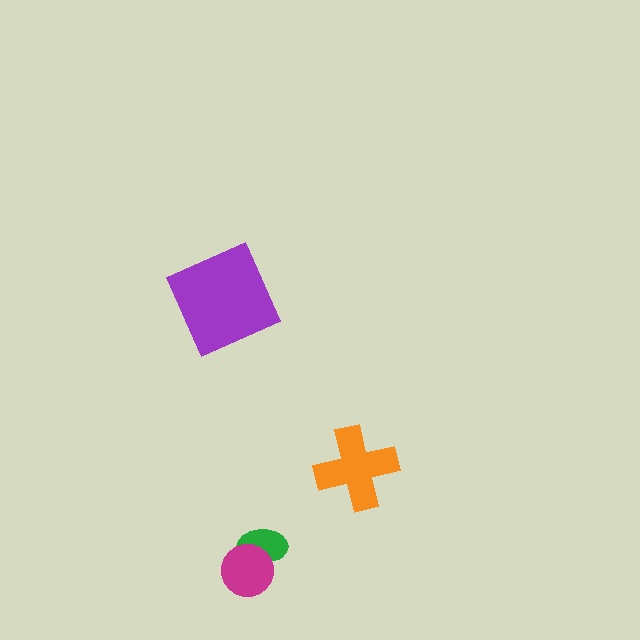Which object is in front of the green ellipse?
The magenta circle is in front of the green ellipse.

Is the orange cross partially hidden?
No, no other shape covers it.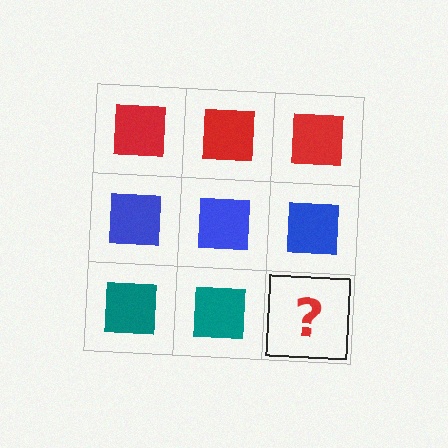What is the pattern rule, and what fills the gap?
The rule is that each row has a consistent color. The gap should be filled with a teal square.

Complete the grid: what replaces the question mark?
The question mark should be replaced with a teal square.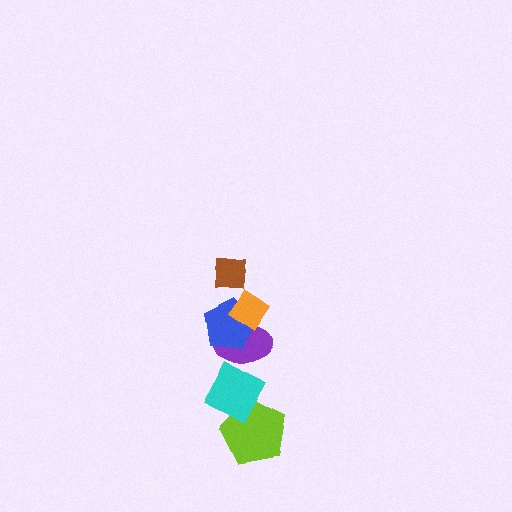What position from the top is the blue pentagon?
The blue pentagon is 3rd from the top.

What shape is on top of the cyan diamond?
The purple ellipse is on top of the cyan diamond.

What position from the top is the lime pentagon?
The lime pentagon is 6th from the top.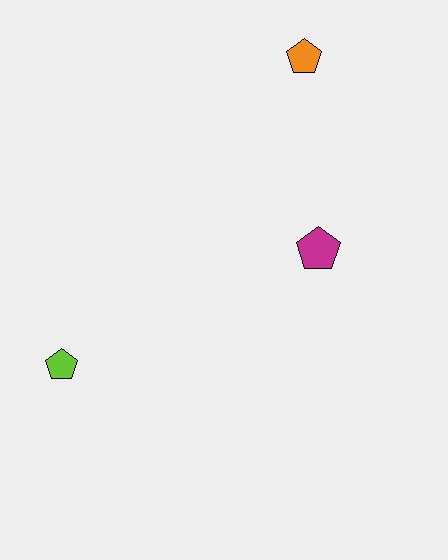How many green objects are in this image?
There are no green objects.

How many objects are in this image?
There are 3 objects.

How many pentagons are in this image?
There are 3 pentagons.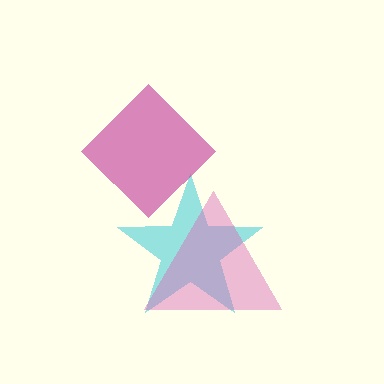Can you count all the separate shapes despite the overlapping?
Yes, there are 3 separate shapes.